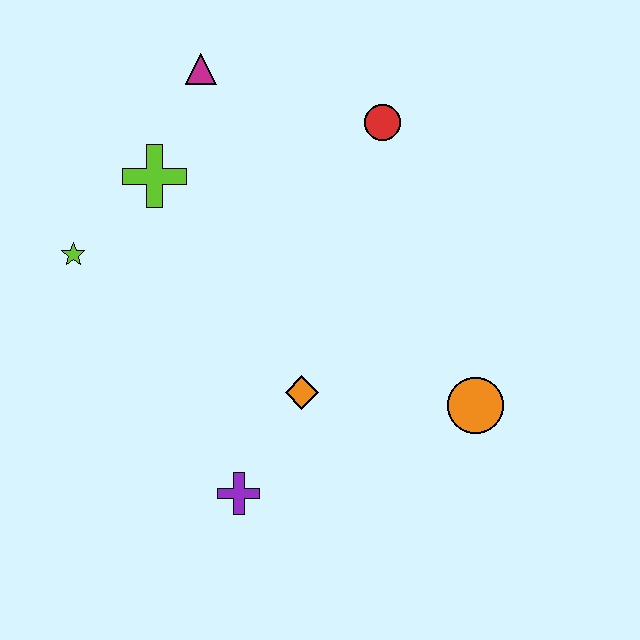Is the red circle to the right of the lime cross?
Yes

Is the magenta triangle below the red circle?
No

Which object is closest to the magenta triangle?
The lime cross is closest to the magenta triangle.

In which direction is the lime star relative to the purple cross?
The lime star is above the purple cross.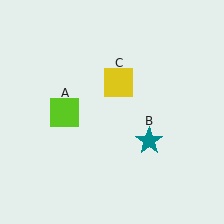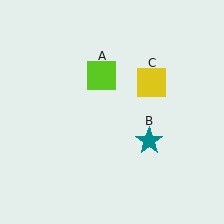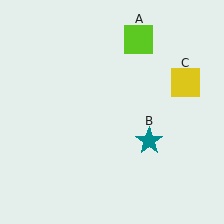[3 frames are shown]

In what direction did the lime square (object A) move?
The lime square (object A) moved up and to the right.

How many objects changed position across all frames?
2 objects changed position: lime square (object A), yellow square (object C).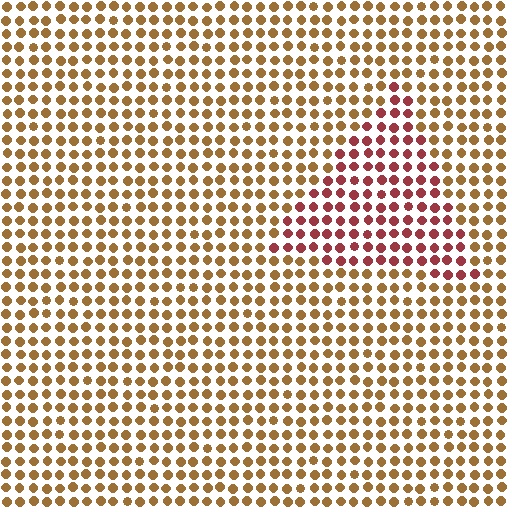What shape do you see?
I see a triangle.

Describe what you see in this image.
The image is filled with small brown elements in a uniform arrangement. A triangle-shaped region is visible where the elements are tinted to a slightly different hue, forming a subtle color boundary.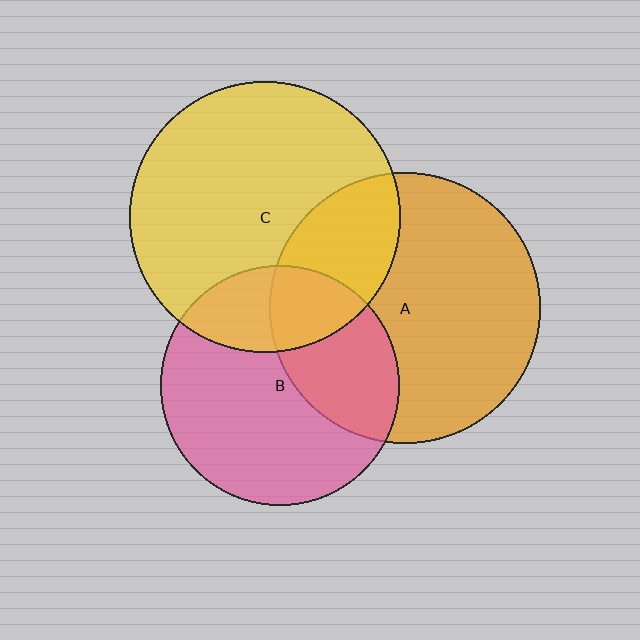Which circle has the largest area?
Circle A (orange).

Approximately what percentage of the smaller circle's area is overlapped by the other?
Approximately 35%.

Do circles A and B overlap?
Yes.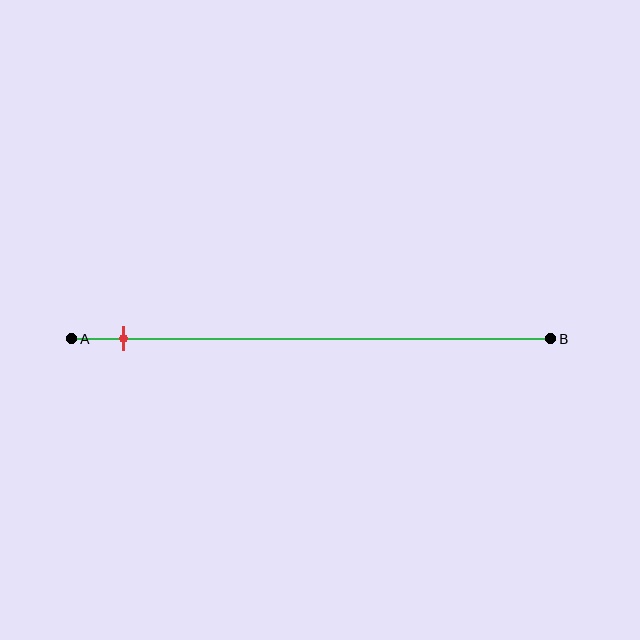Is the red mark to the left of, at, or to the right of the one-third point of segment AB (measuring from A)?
The red mark is to the left of the one-third point of segment AB.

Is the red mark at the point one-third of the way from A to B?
No, the mark is at about 10% from A, not at the 33% one-third point.